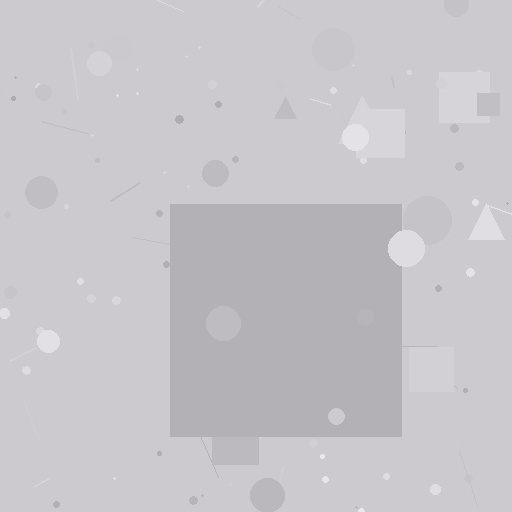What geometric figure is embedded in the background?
A square is embedded in the background.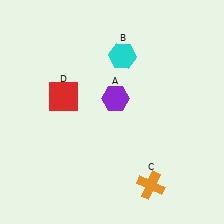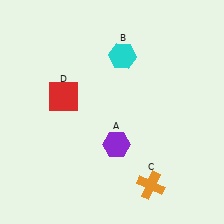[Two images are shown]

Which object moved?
The purple hexagon (A) moved down.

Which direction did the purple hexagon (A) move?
The purple hexagon (A) moved down.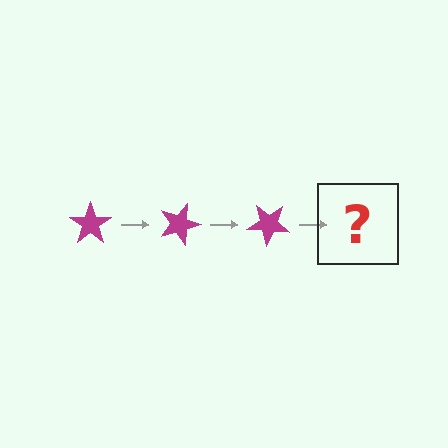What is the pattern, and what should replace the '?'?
The pattern is that the star rotates 20 degrees each step. The '?' should be a magenta star rotated 60 degrees.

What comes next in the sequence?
The next element should be a magenta star rotated 60 degrees.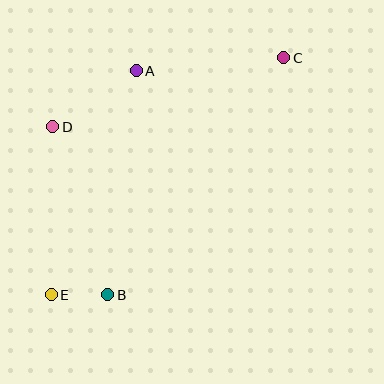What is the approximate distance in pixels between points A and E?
The distance between A and E is approximately 240 pixels.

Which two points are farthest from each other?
Points C and E are farthest from each other.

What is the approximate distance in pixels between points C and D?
The distance between C and D is approximately 241 pixels.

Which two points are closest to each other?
Points B and E are closest to each other.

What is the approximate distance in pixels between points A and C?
The distance between A and C is approximately 148 pixels.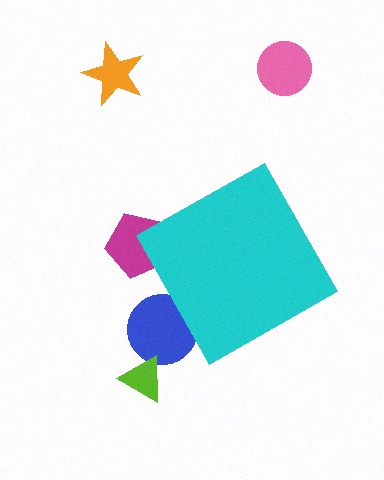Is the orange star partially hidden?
No, the orange star is fully visible.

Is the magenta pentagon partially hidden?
Yes, the magenta pentagon is partially hidden behind the cyan diamond.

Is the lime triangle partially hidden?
No, the lime triangle is fully visible.